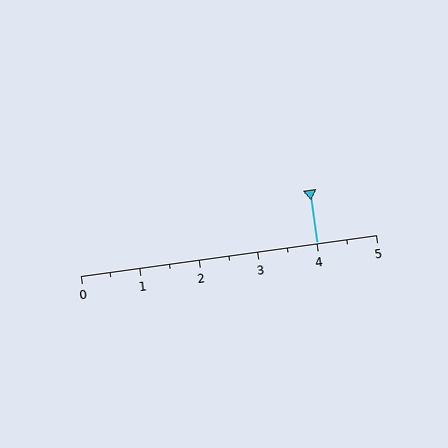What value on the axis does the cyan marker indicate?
The marker indicates approximately 4.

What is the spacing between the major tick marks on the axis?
The major ticks are spaced 1 apart.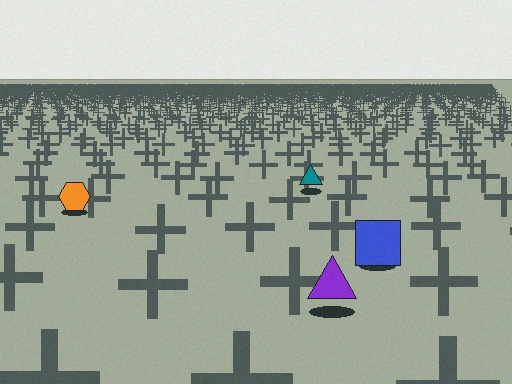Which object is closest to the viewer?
The purple triangle is closest. The texture marks near it are larger and more spread out.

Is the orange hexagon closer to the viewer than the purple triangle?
No. The purple triangle is closer — you can tell from the texture gradient: the ground texture is coarser near it.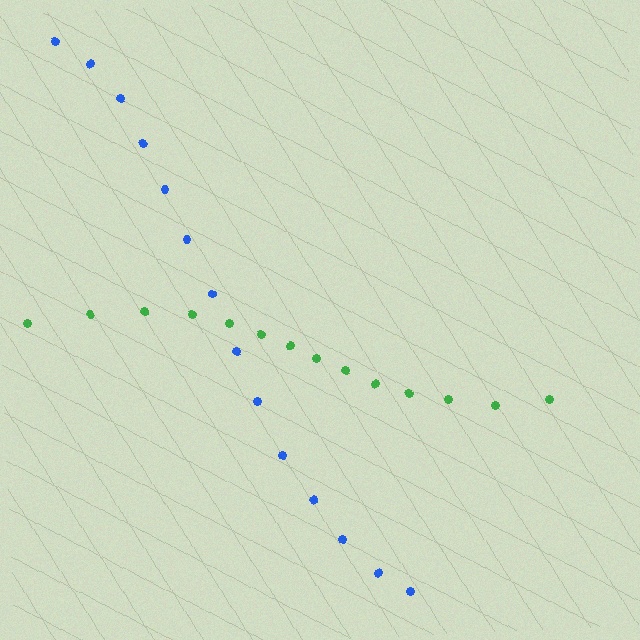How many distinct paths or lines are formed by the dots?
There are 2 distinct paths.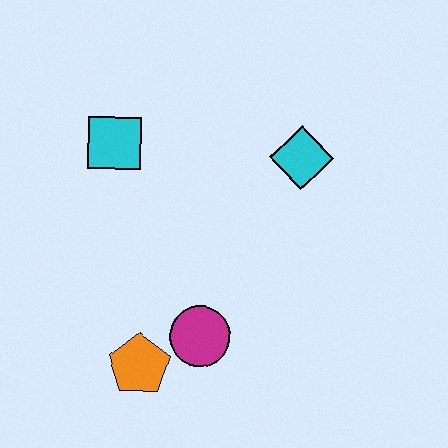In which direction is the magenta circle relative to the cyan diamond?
The magenta circle is below the cyan diamond.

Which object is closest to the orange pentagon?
The magenta circle is closest to the orange pentagon.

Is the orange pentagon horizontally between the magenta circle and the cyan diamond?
No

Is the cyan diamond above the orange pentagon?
Yes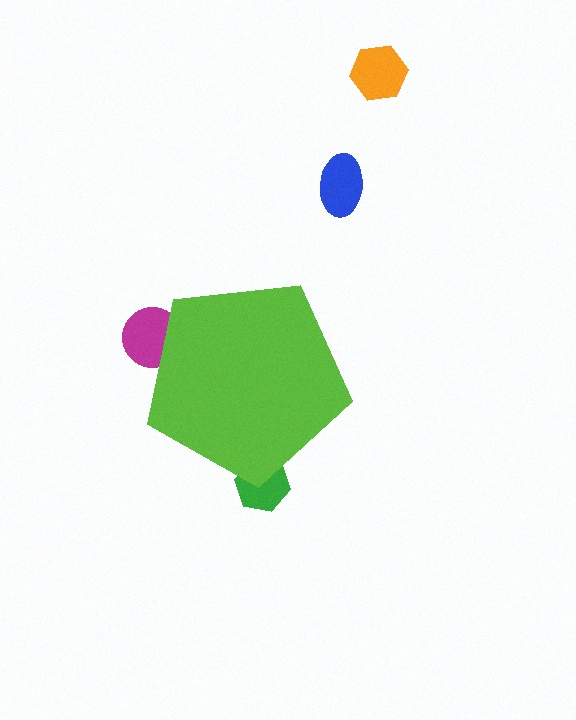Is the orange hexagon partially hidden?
No, the orange hexagon is fully visible.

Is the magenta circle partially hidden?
Yes, the magenta circle is partially hidden behind the lime pentagon.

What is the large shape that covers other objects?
A lime pentagon.